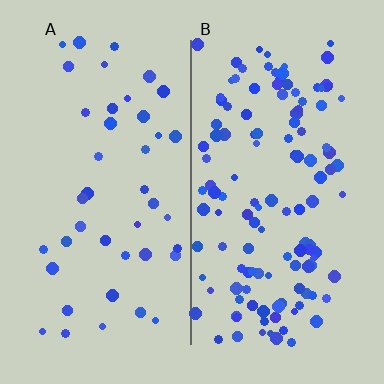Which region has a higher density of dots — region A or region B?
B (the right).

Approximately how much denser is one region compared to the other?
Approximately 3.0× — region B over region A.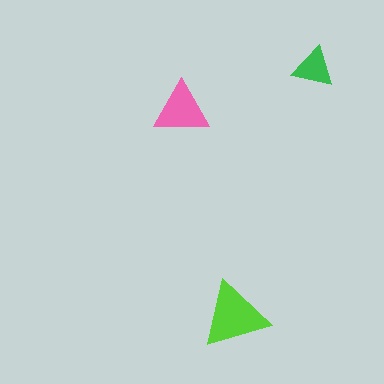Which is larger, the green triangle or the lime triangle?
The lime one.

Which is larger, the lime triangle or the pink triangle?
The lime one.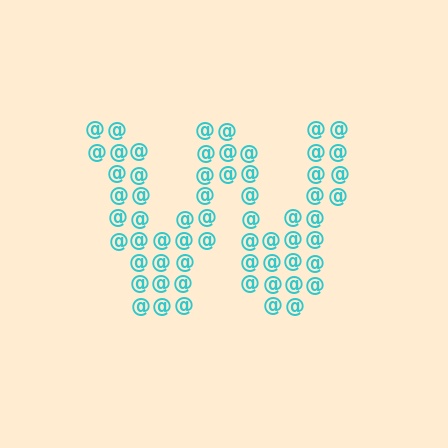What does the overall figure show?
The overall figure shows the letter W.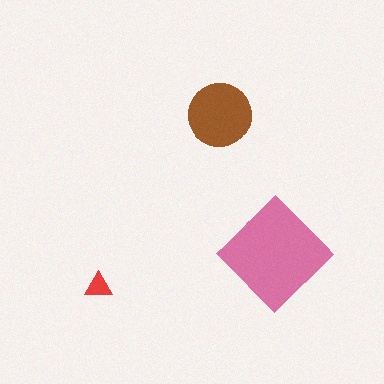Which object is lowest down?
The red triangle is bottommost.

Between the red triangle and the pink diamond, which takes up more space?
The pink diamond.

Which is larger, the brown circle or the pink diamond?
The pink diamond.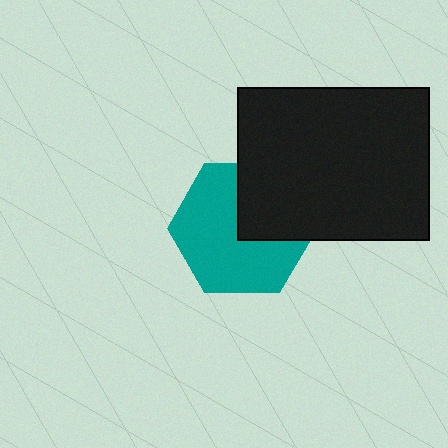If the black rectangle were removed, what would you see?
You would see the complete teal hexagon.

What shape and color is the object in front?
The object in front is a black rectangle.